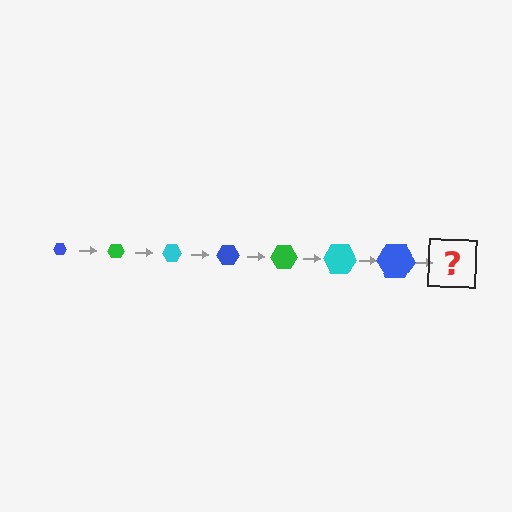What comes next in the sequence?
The next element should be a green hexagon, larger than the previous one.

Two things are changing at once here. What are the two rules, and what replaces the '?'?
The two rules are that the hexagon grows larger each step and the color cycles through blue, green, and cyan. The '?' should be a green hexagon, larger than the previous one.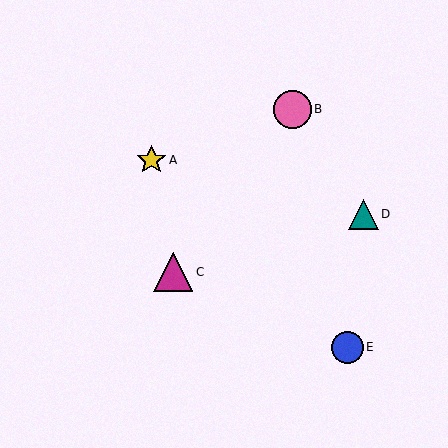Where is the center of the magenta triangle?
The center of the magenta triangle is at (173, 272).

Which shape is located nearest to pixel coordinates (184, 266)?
The magenta triangle (labeled C) at (173, 272) is nearest to that location.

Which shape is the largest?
The magenta triangle (labeled C) is the largest.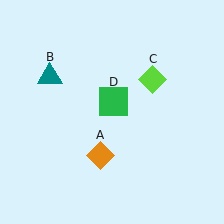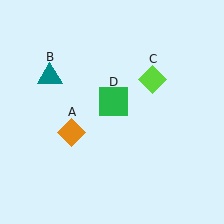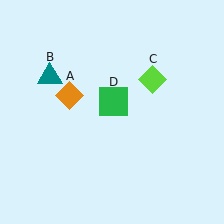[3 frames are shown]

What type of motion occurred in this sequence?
The orange diamond (object A) rotated clockwise around the center of the scene.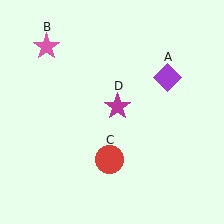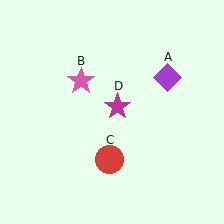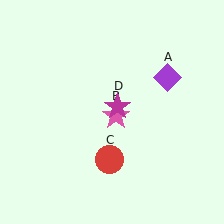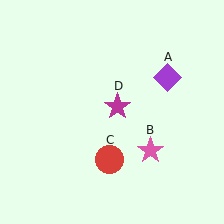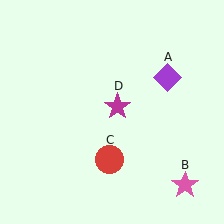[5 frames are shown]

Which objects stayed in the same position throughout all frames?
Purple diamond (object A) and red circle (object C) and magenta star (object D) remained stationary.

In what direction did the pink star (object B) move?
The pink star (object B) moved down and to the right.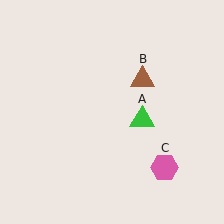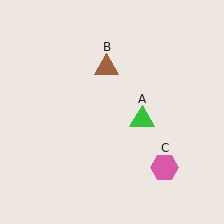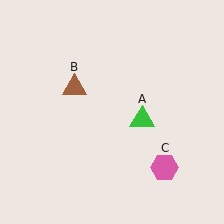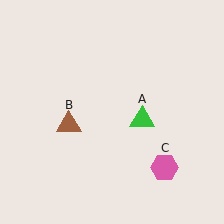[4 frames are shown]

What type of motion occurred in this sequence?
The brown triangle (object B) rotated counterclockwise around the center of the scene.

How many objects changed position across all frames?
1 object changed position: brown triangle (object B).